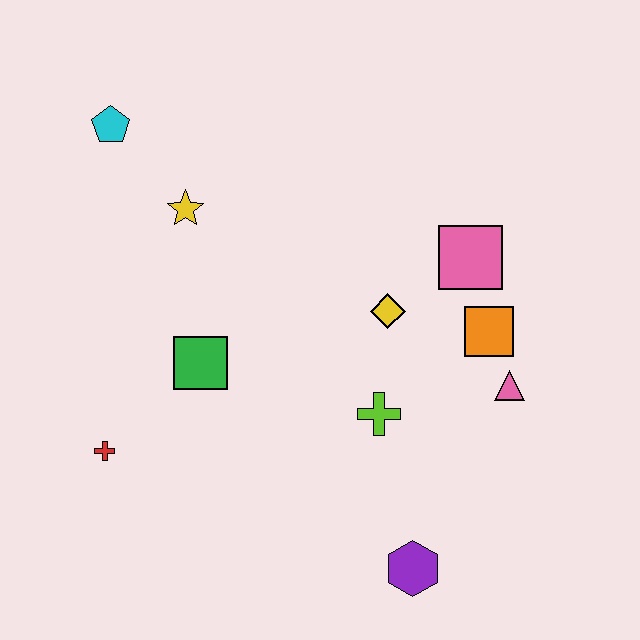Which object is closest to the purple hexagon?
The lime cross is closest to the purple hexagon.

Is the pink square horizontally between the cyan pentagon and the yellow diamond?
No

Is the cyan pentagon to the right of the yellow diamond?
No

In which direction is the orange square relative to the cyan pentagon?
The orange square is to the right of the cyan pentagon.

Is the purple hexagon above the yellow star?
No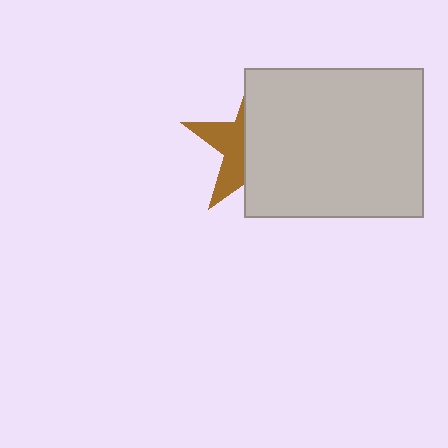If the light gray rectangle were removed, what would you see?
You would see the complete brown star.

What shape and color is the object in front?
The object in front is a light gray rectangle.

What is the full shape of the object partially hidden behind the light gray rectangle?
The partially hidden object is a brown star.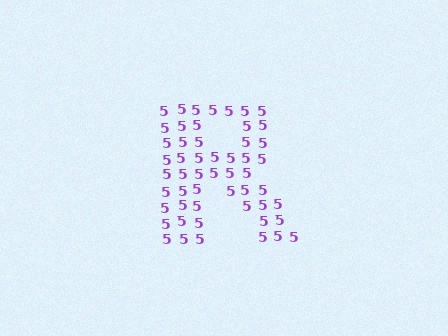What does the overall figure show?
The overall figure shows the letter R.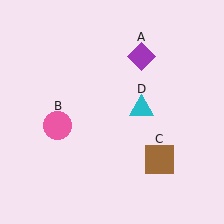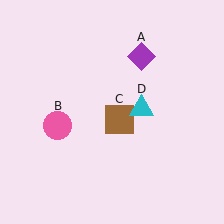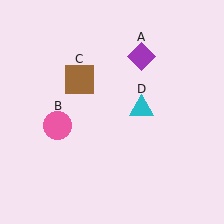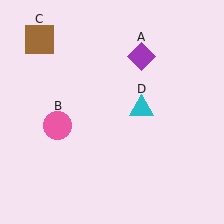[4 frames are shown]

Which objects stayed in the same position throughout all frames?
Purple diamond (object A) and pink circle (object B) and cyan triangle (object D) remained stationary.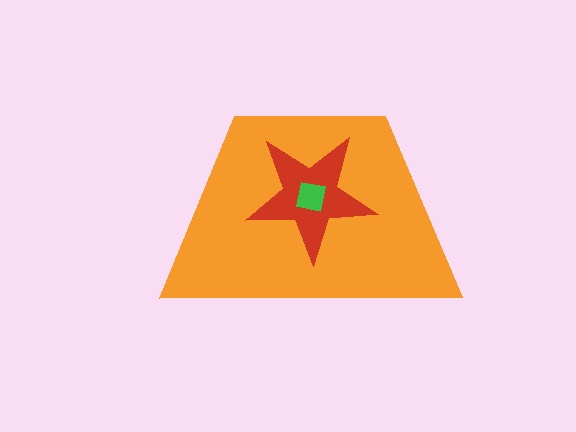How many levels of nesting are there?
3.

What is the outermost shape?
The orange trapezoid.